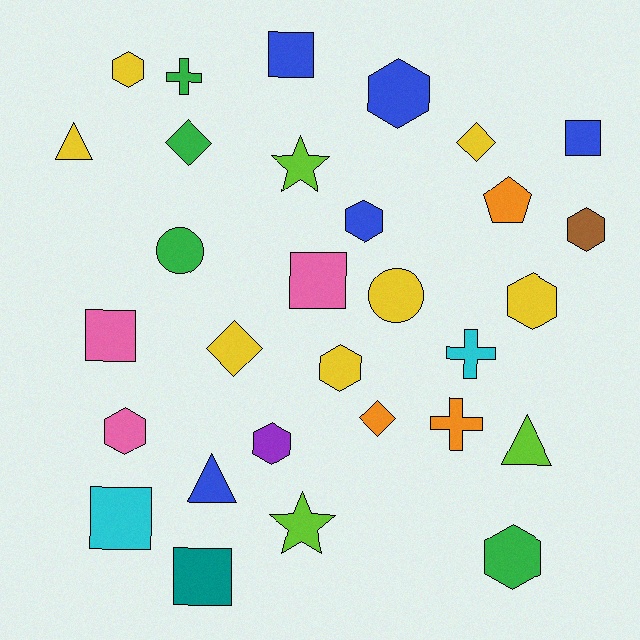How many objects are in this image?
There are 30 objects.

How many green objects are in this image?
There are 4 green objects.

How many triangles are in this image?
There are 3 triangles.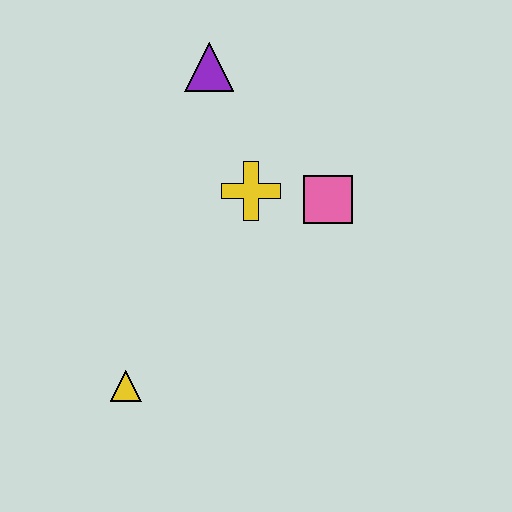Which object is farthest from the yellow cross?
The yellow triangle is farthest from the yellow cross.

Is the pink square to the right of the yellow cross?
Yes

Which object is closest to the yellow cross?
The pink square is closest to the yellow cross.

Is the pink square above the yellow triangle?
Yes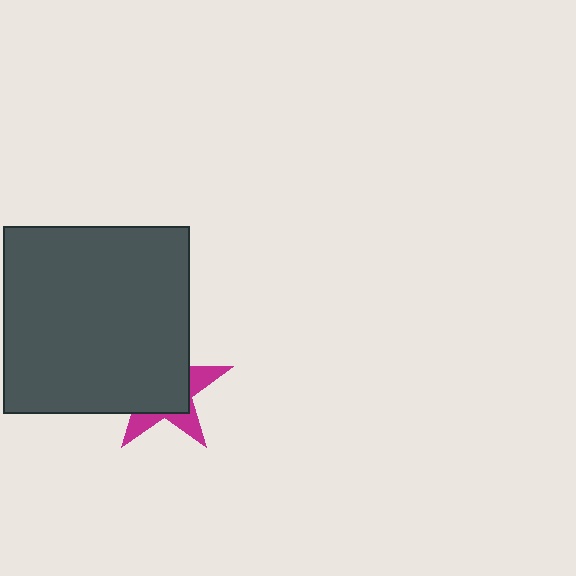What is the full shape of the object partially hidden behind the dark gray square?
The partially hidden object is a magenta star.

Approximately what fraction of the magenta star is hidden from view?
Roughly 66% of the magenta star is hidden behind the dark gray square.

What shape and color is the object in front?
The object in front is a dark gray square.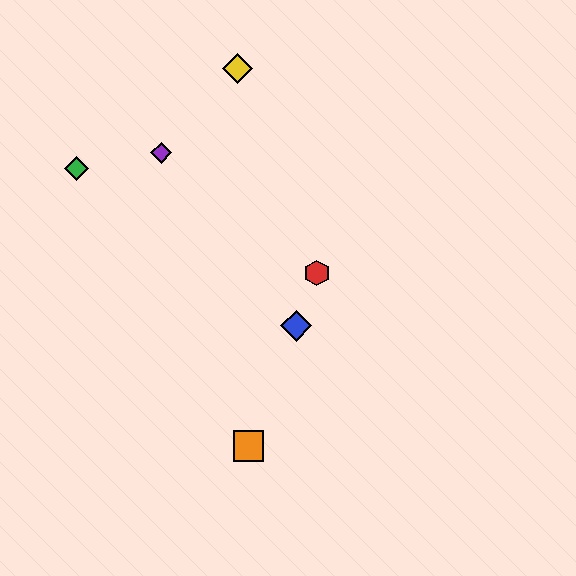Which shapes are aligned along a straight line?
The red hexagon, the blue diamond, the orange square are aligned along a straight line.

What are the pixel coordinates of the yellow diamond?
The yellow diamond is at (237, 69).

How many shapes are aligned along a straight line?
3 shapes (the red hexagon, the blue diamond, the orange square) are aligned along a straight line.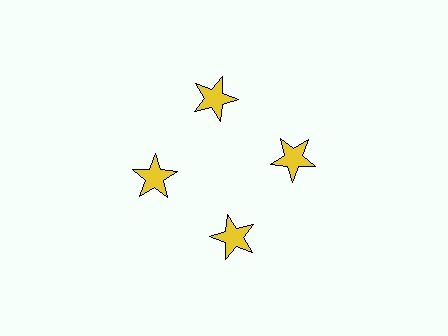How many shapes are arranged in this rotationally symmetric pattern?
There are 4 shapes, arranged in 4 groups of 1.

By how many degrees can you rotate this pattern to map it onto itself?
The pattern maps onto itself every 90 degrees of rotation.